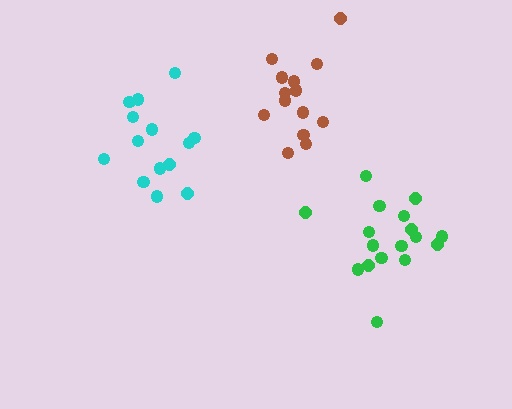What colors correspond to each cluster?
The clusters are colored: cyan, green, brown.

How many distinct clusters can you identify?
There are 3 distinct clusters.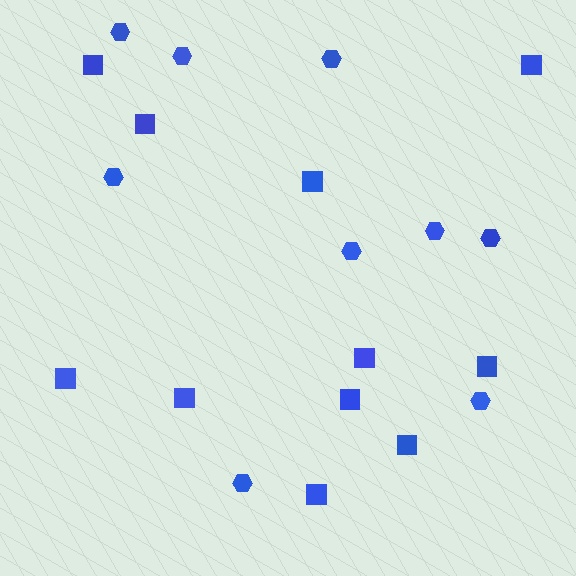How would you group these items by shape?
There are 2 groups: one group of squares (11) and one group of hexagons (9).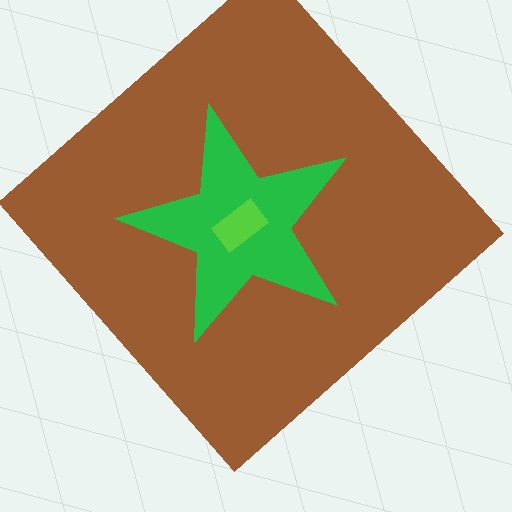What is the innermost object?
The lime rectangle.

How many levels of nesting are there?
3.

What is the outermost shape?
The brown diamond.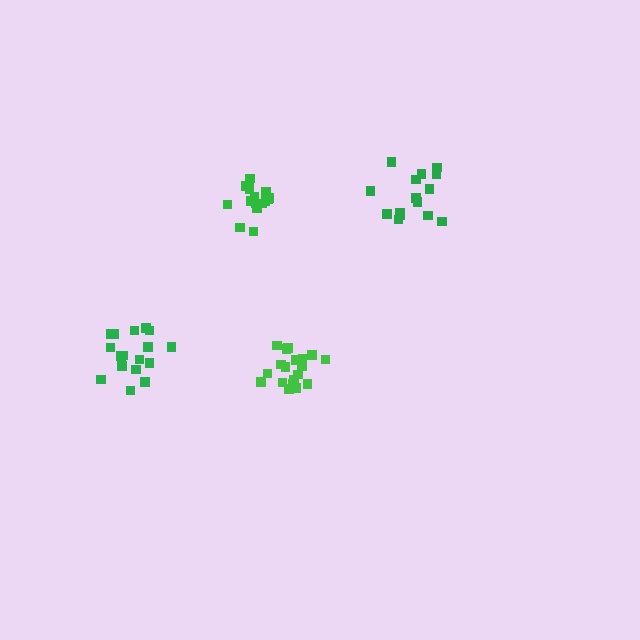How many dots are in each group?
Group 1: 19 dots, Group 2: 17 dots, Group 3: 15 dots, Group 4: 17 dots (68 total).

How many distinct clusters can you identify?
There are 4 distinct clusters.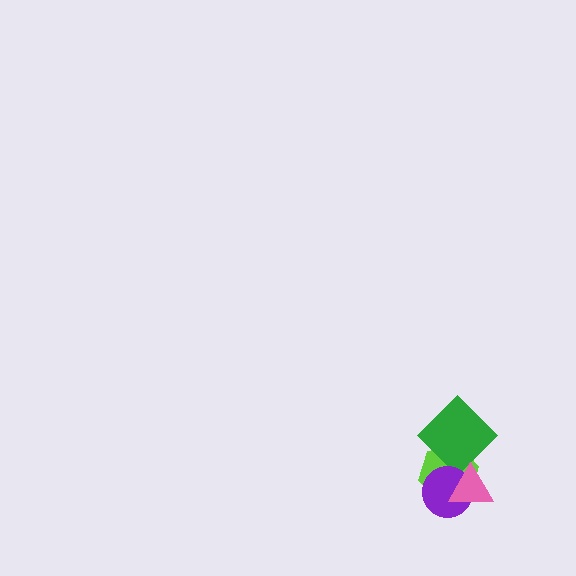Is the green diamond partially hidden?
Yes, it is partially covered by another shape.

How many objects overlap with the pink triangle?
3 objects overlap with the pink triangle.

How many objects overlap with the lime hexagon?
3 objects overlap with the lime hexagon.